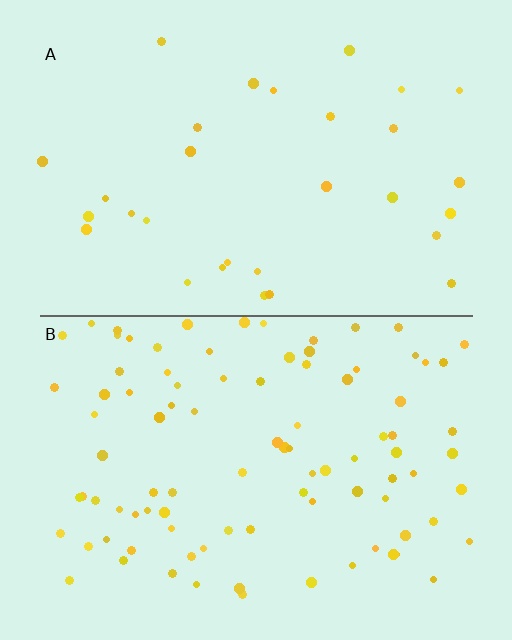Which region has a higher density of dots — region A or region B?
B (the bottom).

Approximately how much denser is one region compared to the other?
Approximately 3.1× — region B over region A.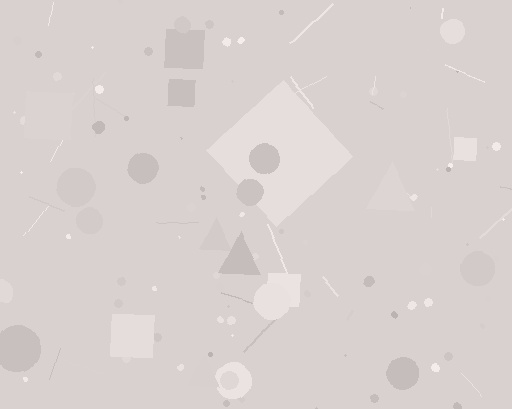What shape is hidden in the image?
A diamond is hidden in the image.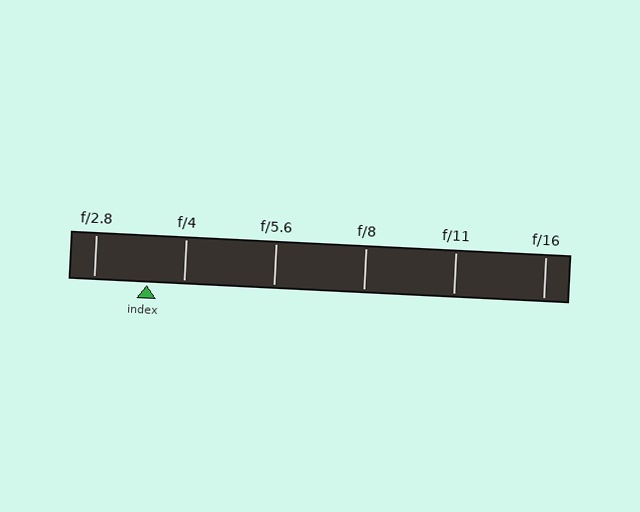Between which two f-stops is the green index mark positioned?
The index mark is between f/2.8 and f/4.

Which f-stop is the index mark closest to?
The index mark is closest to f/4.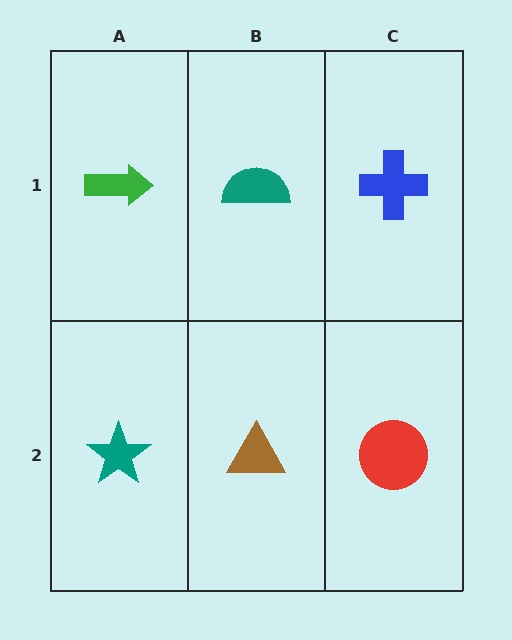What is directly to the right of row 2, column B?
A red circle.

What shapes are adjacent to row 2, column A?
A green arrow (row 1, column A), a brown triangle (row 2, column B).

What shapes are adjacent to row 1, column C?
A red circle (row 2, column C), a teal semicircle (row 1, column B).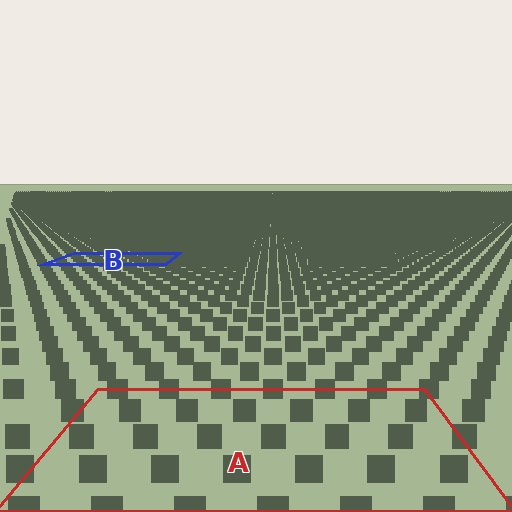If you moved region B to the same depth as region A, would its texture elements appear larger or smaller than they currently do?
They would appear larger. At a closer depth, the same texture elements are projected at a bigger on-screen size.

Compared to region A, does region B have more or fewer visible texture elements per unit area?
Region B has more texture elements per unit area — they are packed more densely because it is farther away.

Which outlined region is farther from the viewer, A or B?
Region B is farther from the viewer — the texture elements inside it appear smaller and more densely packed.